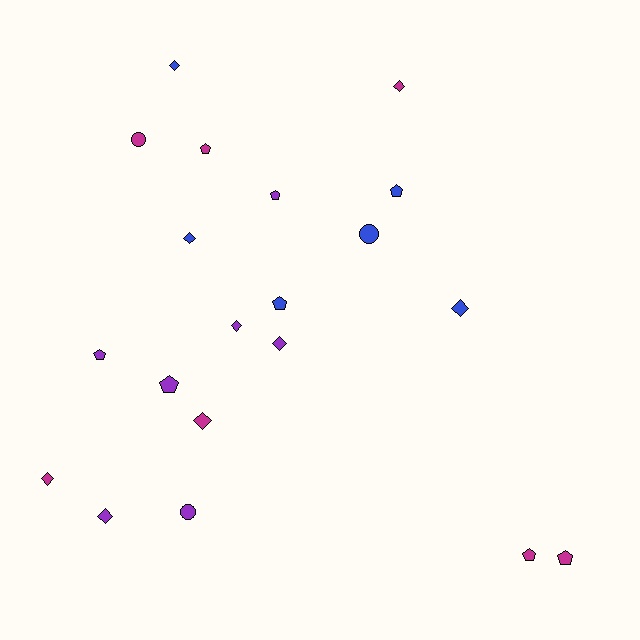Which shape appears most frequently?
Diamond, with 9 objects.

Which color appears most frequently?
Purple, with 7 objects.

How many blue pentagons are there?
There are 2 blue pentagons.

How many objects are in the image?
There are 20 objects.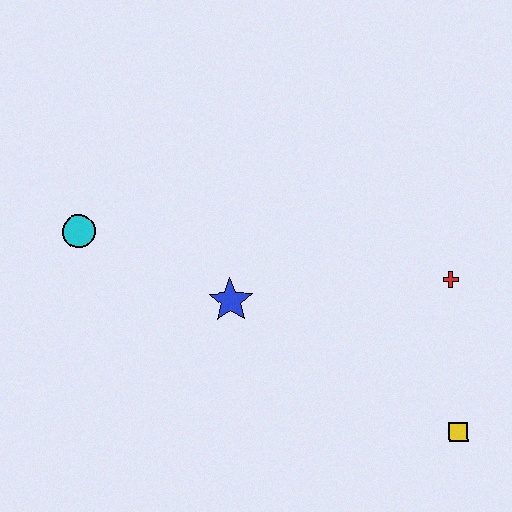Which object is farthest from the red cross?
The cyan circle is farthest from the red cross.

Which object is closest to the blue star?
The cyan circle is closest to the blue star.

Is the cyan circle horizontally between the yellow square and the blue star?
No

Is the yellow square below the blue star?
Yes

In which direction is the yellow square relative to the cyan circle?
The yellow square is to the right of the cyan circle.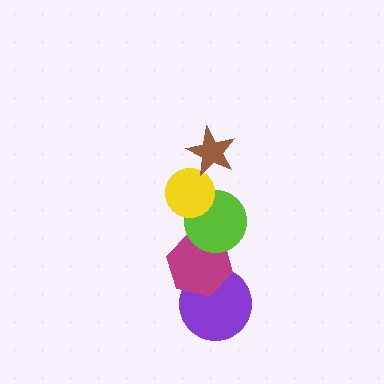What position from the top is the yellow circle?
The yellow circle is 2nd from the top.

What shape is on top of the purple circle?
The magenta hexagon is on top of the purple circle.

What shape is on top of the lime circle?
The yellow circle is on top of the lime circle.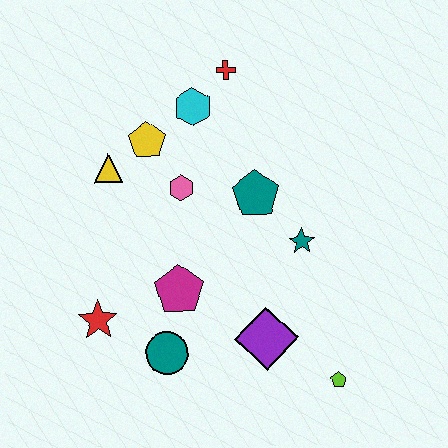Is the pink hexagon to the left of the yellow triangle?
No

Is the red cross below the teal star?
No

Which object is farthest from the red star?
The red cross is farthest from the red star.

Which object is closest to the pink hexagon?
The yellow pentagon is closest to the pink hexagon.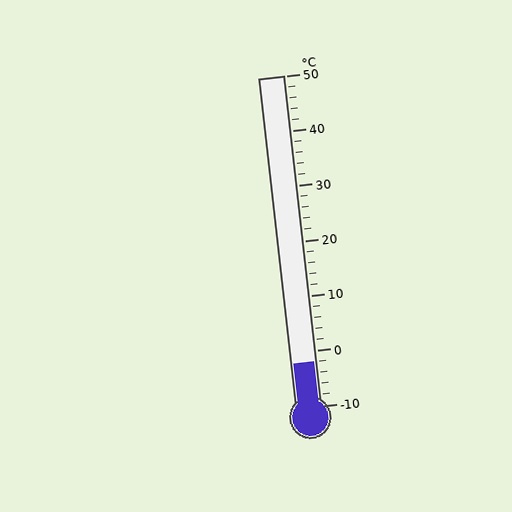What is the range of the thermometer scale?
The thermometer scale ranges from -10°C to 50°C.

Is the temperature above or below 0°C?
The temperature is below 0°C.